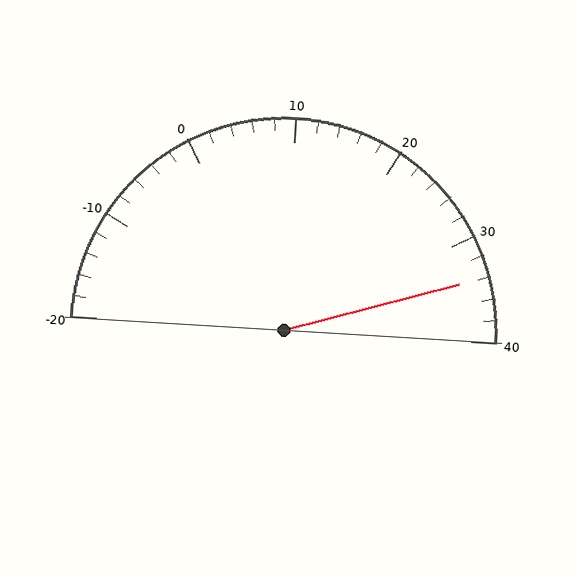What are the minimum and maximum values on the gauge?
The gauge ranges from -20 to 40.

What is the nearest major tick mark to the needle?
The nearest major tick mark is 30.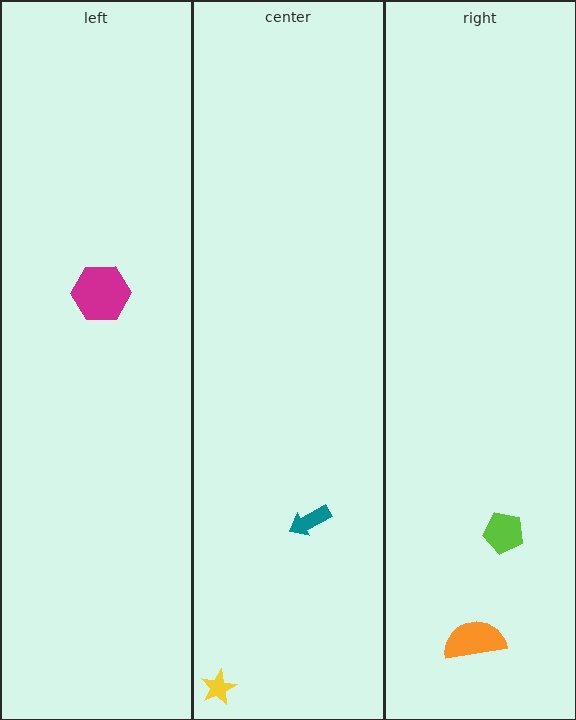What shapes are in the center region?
The teal arrow, the yellow star.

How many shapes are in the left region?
1.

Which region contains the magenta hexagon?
The left region.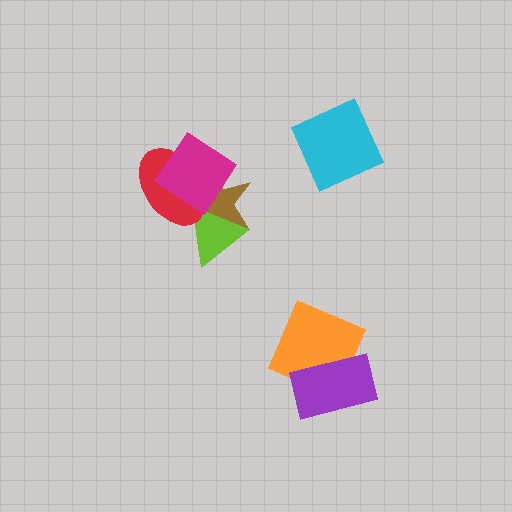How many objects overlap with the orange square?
1 object overlaps with the orange square.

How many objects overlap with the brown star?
3 objects overlap with the brown star.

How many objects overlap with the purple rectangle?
1 object overlaps with the purple rectangle.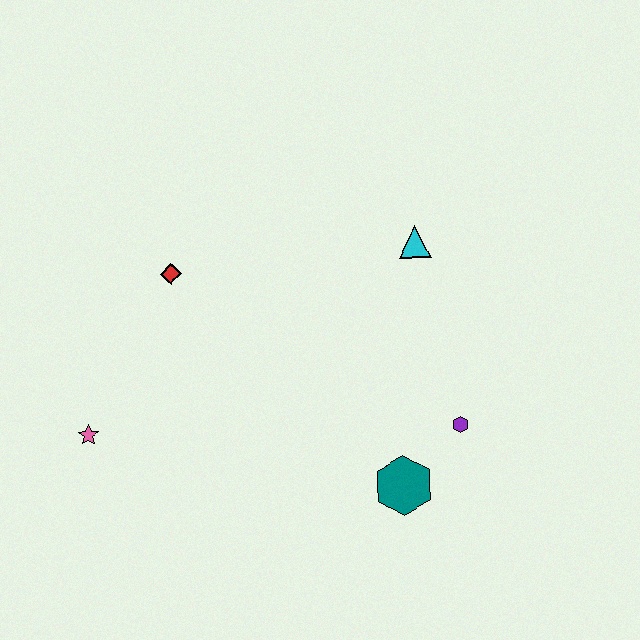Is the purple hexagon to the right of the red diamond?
Yes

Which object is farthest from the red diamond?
The purple hexagon is farthest from the red diamond.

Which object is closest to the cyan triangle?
The purple hexagon is closest to the cyan triangle.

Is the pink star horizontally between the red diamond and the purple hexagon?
No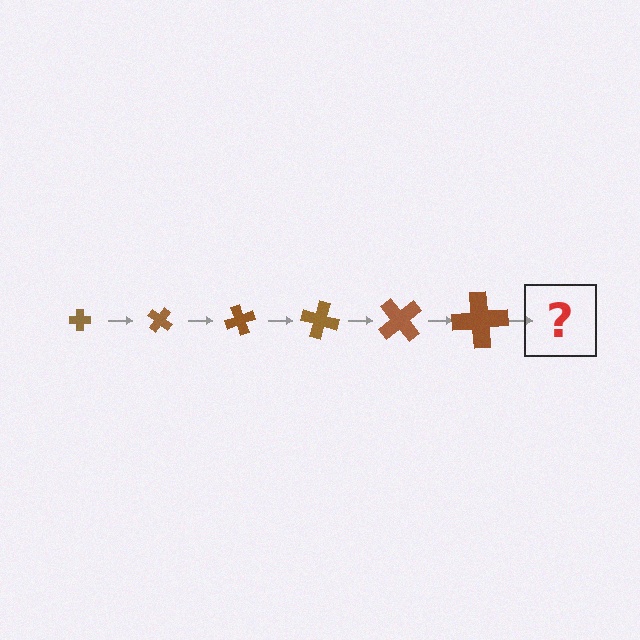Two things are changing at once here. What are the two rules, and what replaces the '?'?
The two rules are that the cross grows larger each step and it rotates 35 degrees each step. The '?' should be a cross, larger than the previous one and rotated 210 degrees from the start.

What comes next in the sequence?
The next element should be a cross, larger than the previous one and rotated 210 degrees from the start.